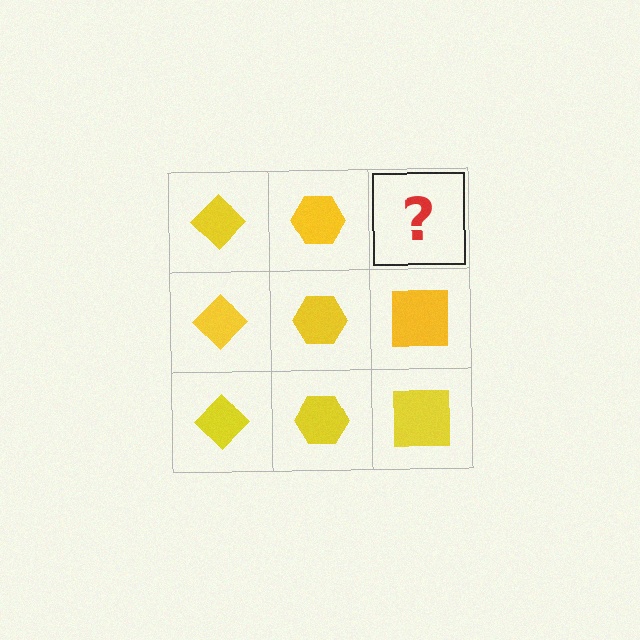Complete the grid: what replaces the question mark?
The question mark should be replaced with a yellow square.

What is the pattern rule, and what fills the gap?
The rule is that each column has a consistent shape. The gap should be filled with a yellow square.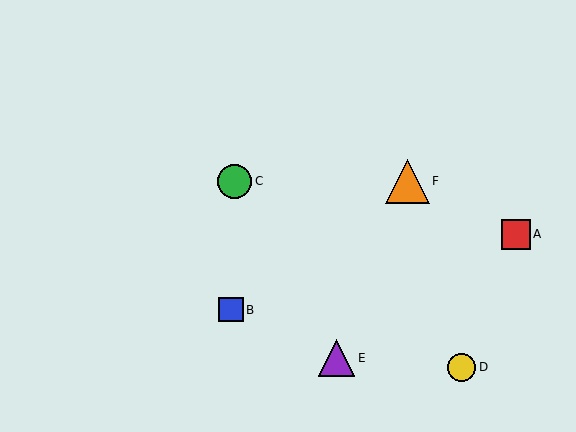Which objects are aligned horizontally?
Objects C, F are aligned horizontally.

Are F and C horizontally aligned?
Yes, both are at y≈181.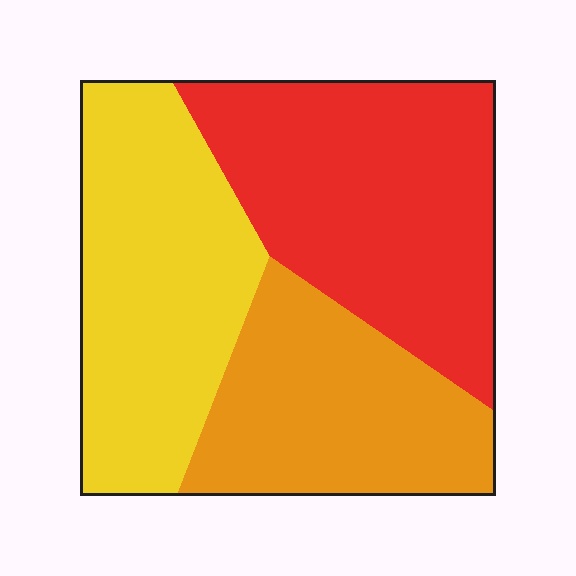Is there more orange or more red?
Red.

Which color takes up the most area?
Red, at roughly 40%.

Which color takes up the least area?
Orange, at roughly 30%.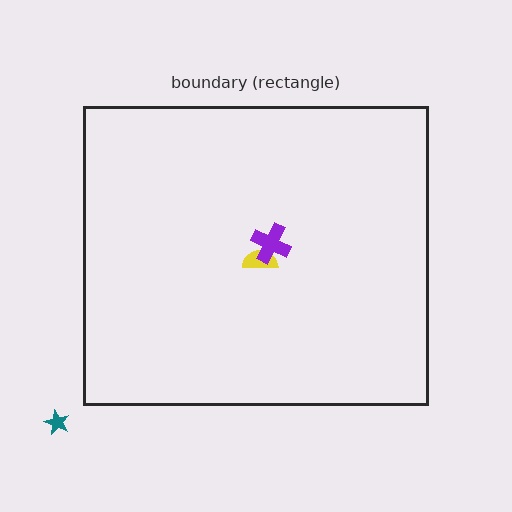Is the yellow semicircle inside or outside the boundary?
Inside.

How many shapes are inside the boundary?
2 inside, 1 outside.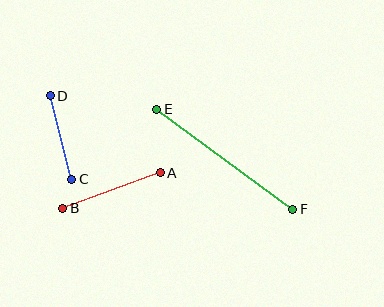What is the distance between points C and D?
The distance is approximately 86 pixels.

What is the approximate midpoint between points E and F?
The midpoint is at approximately (225, 159) pixels.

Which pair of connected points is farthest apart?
Points E and F are farthest apart.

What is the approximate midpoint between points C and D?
The midpoint is at approximately (61, 137) pixels.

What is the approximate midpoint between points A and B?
The midpoint is at approximately (111, 191) pixels.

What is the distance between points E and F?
The distance is approximately 169 pixels.